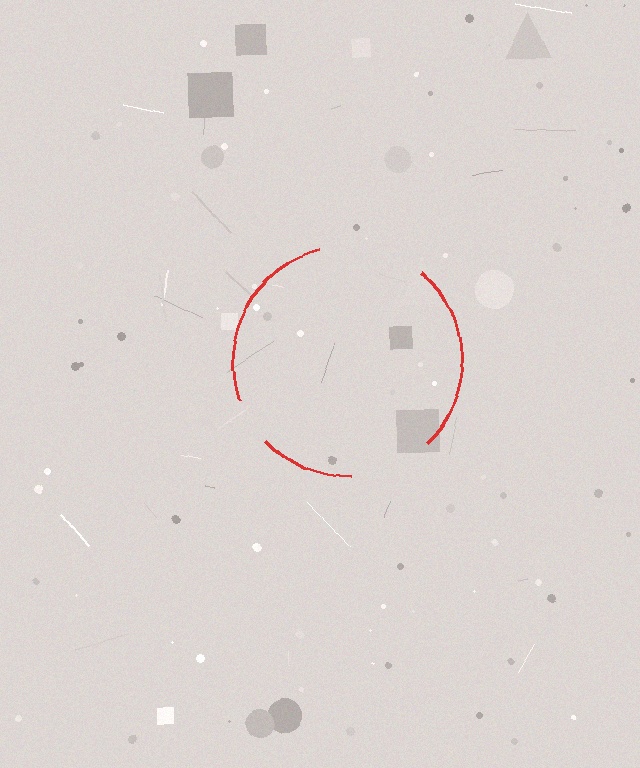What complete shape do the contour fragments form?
The contour fragments form a circle.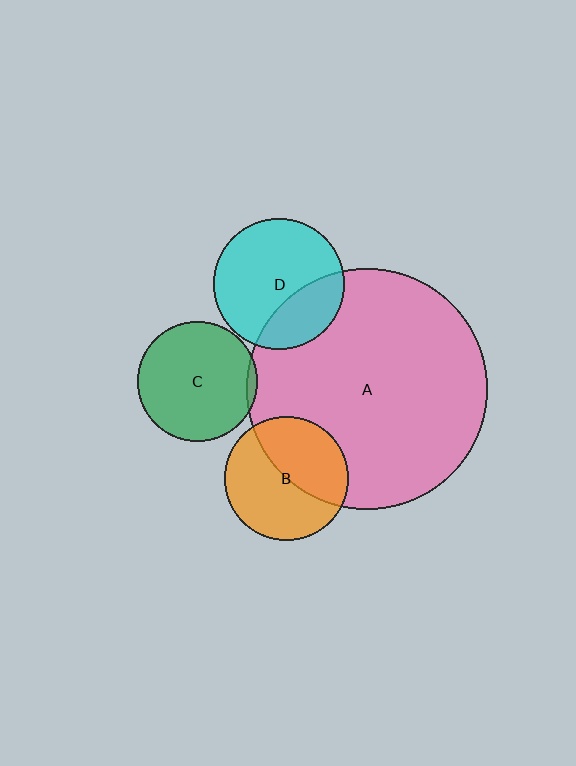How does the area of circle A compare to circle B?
Approximately 3.8 times.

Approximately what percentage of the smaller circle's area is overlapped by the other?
Approximately 30%.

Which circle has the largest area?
Circle A (pink).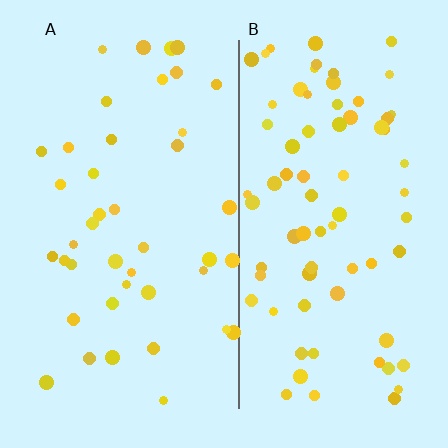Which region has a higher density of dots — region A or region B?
B (the right).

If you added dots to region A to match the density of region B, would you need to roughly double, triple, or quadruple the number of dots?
Approximately double.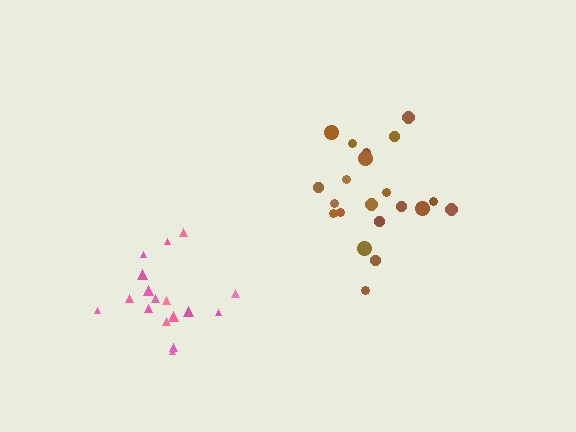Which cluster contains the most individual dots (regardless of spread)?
Brown (21).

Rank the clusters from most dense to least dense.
pink, brown.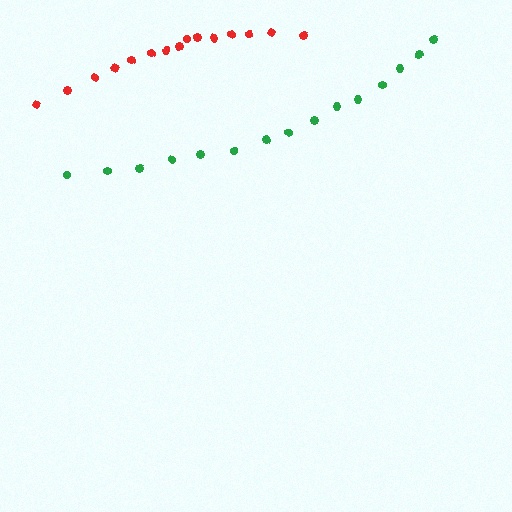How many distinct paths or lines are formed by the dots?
There are 2 distinct paths.